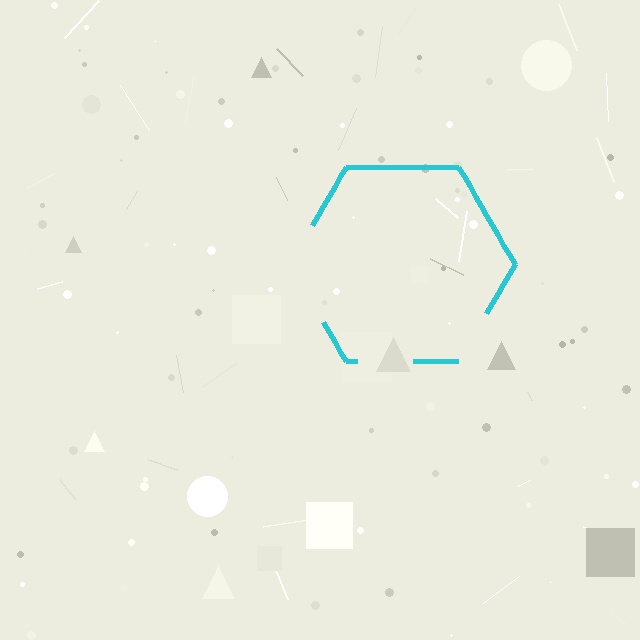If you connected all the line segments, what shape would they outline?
They would outline a hexagon.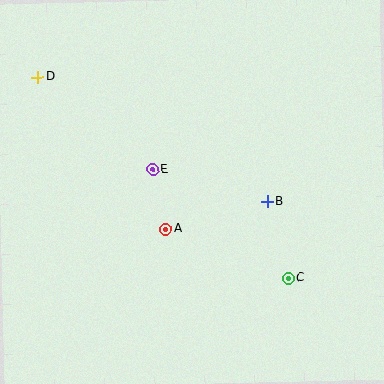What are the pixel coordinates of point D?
Point D is at (38, 77).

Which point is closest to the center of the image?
Point E at (153, 169) is closest to the center.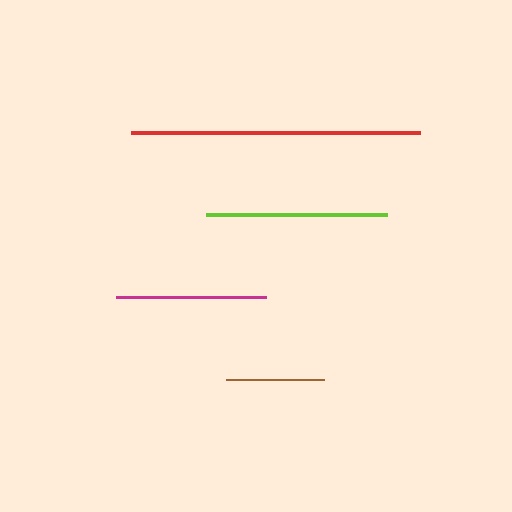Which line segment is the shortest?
The brown line is the shortest at approximately 98 pixels.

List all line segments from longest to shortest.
From longest to shortest: red, lime, magenta, brown.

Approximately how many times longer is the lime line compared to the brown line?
The lime line is approximately 1.8 times the length of the brown line.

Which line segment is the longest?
The red line is the longest at approximately 289 pixels.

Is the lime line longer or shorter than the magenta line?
The lime line is longer than the magenta line.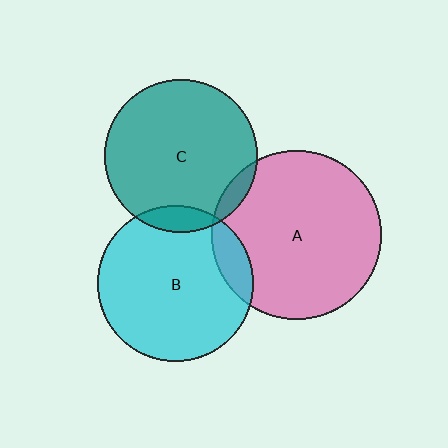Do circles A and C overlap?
Yes.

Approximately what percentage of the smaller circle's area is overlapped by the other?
Approximately 5%.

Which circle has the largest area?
Circle A (pink).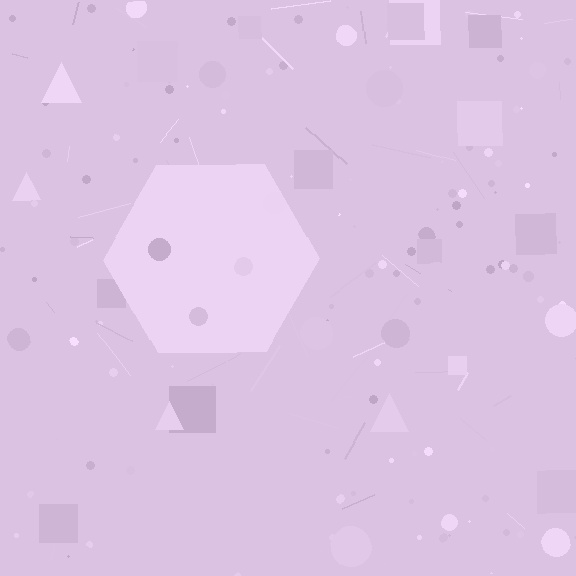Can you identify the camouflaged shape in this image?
The camouflaged shape is a hexagon.